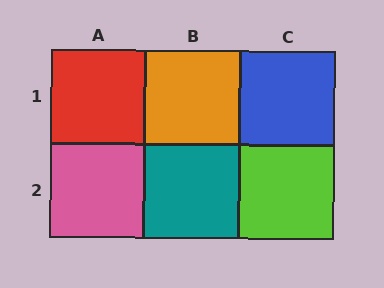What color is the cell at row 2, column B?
Teal.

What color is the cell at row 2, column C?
Lime.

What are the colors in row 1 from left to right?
Red, orange, blue.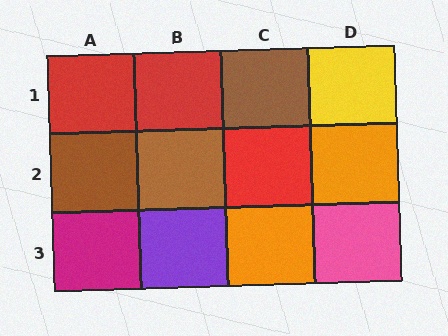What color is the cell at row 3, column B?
Purple.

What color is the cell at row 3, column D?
Pink.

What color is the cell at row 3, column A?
Magenta.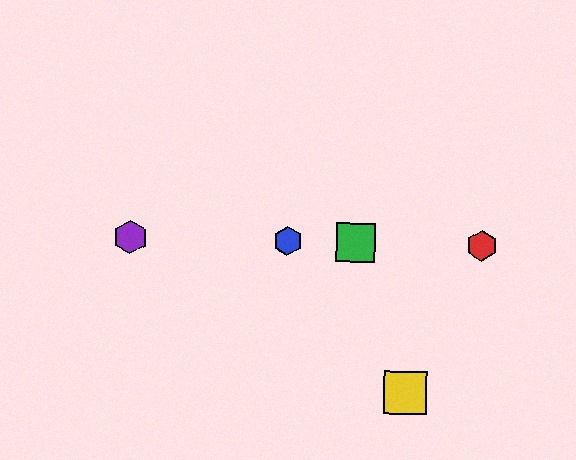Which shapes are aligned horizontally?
The red hexagon, the blue hexagon, the green square, the purple hexagon are aligned horizontally.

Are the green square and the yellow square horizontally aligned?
No, the green square is at y≈243 and the yellow square is at y≈393.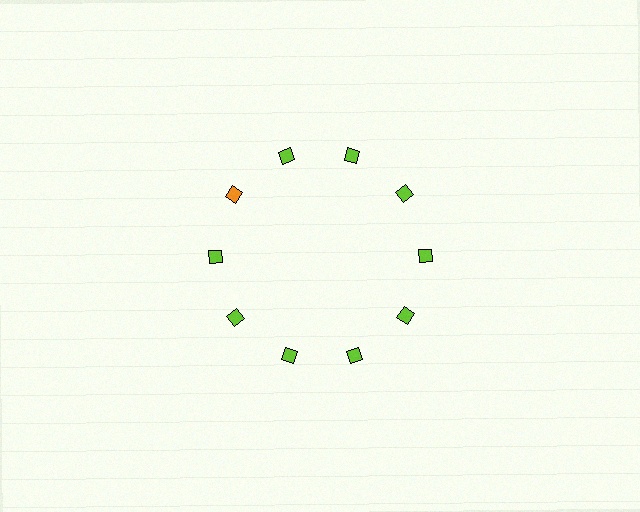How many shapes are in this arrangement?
There are 10 shapes arranged in a ring pattern.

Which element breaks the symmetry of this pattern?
The orange diamond at roughly the 10 o'clock position breaks the symmetry. All other shapes are lime diamonds.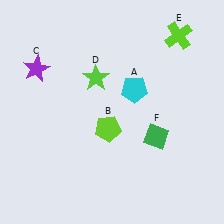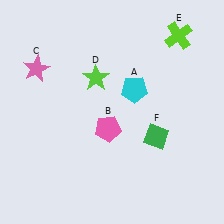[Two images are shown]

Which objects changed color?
B changed from lime to pink. C changed from purple to pink.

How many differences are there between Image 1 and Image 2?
There are 2 differences between the two images.